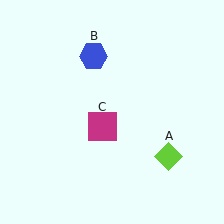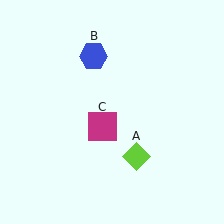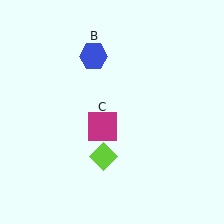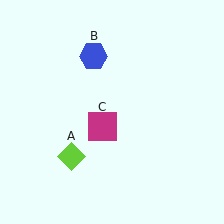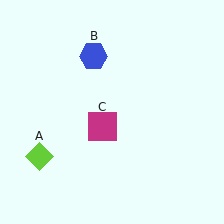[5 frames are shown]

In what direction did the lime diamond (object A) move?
The lime diamond (object A) moved left.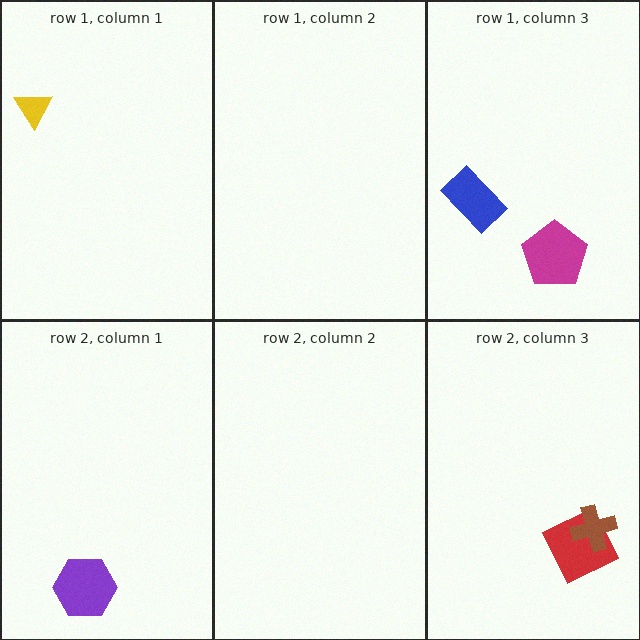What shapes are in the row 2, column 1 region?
The purple hexagon.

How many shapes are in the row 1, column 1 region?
1.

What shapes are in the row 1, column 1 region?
The yellow triangle.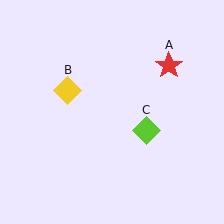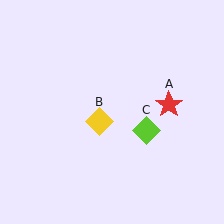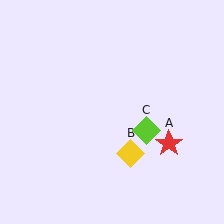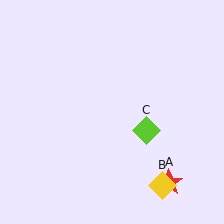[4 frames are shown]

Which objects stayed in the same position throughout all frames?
Lime diamond (object C) remained stationary.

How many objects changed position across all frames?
2 objects changed position: red star (object A), yellow diamond (object B).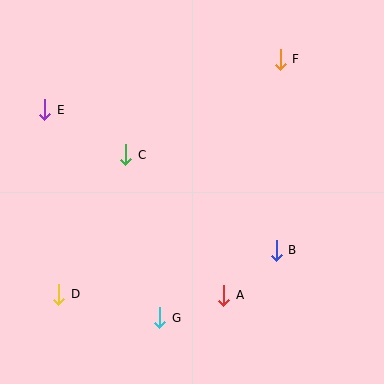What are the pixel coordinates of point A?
Point A is at (224, 295).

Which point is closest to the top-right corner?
Point F is closest to the top-right corner.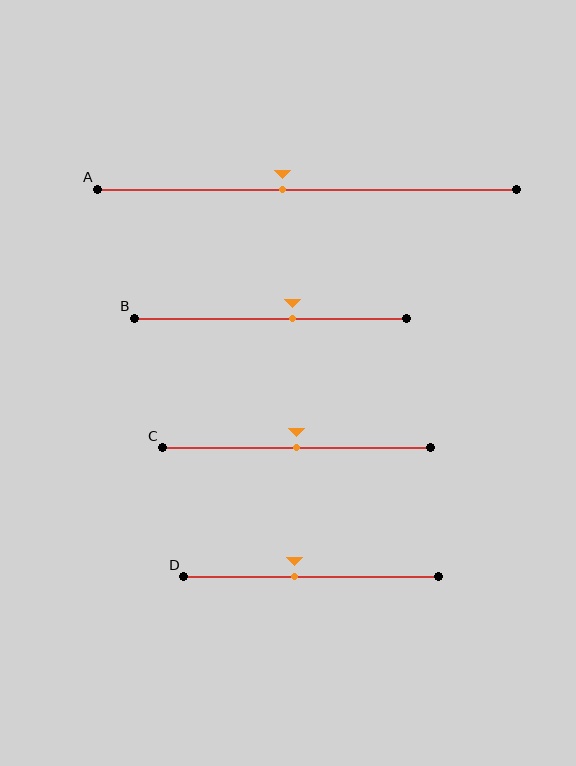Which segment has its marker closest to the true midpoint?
Segment C has its marker closest to the true midpoint.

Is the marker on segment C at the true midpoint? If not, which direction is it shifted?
Yes, the marker on segment C is at the true midpoint.